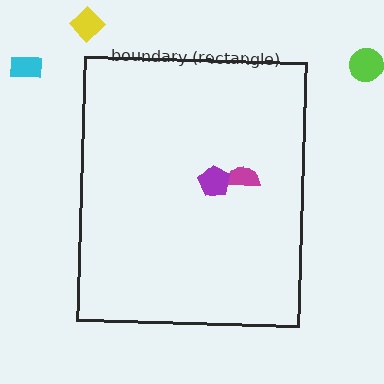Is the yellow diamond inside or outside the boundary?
Outside.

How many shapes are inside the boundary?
2 inside, 3 outside.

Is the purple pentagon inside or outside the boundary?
Inside.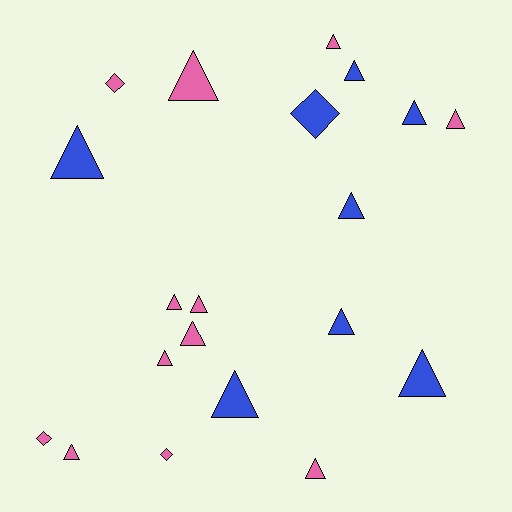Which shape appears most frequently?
Triangle, with 16 objects.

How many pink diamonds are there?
There are 3 pink diamonds.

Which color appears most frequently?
Pink, with 12 objects.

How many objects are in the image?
There are 20 objects.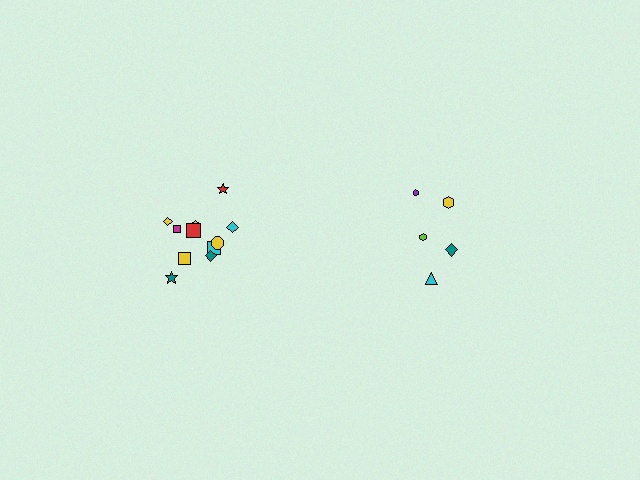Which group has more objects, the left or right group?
The left group.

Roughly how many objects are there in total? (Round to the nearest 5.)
Roughly 15 objects in total.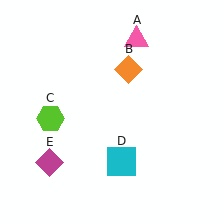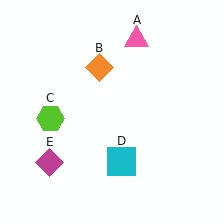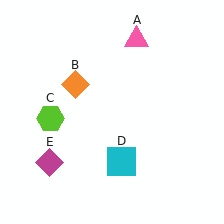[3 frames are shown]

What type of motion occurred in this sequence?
The orange diamond (object B) rotated counterclockwise around the center of the scene.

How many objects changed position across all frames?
1 object changed position: orange diamond (object B).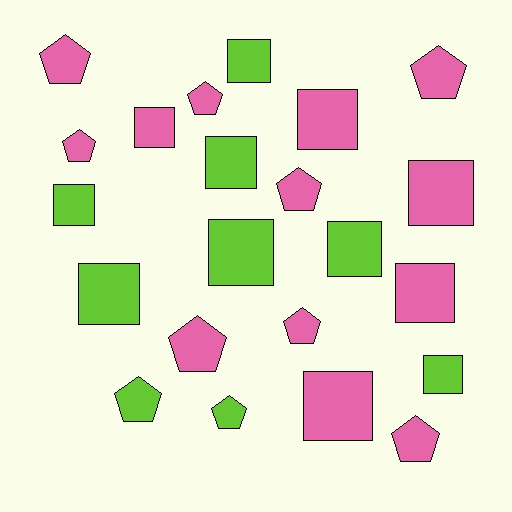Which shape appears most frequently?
Square, with 12 objects.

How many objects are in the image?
There are 22 objects.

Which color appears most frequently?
Pink, with 13 objects.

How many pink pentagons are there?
There are 8 pink pentagons.